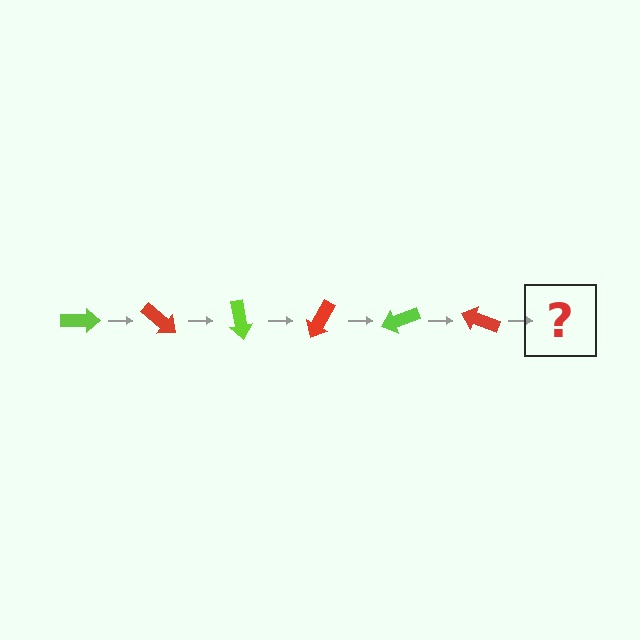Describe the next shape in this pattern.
It should be a lime arrow, rotated 240 degrees from the start.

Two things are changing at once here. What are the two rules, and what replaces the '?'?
The two rules are that it rotates 40 degrees each step and the color cycles through lime and red. The '?' should be a lime arrow, rotated 240 degrees from the start.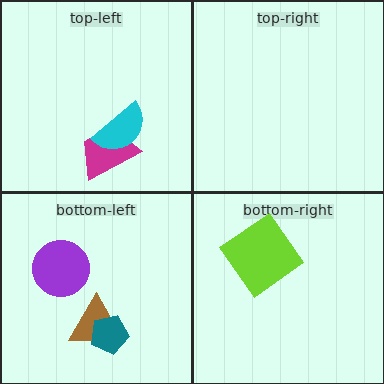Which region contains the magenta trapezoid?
The top-left region.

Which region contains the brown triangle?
The bottom-left region.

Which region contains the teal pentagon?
The bottom-left region.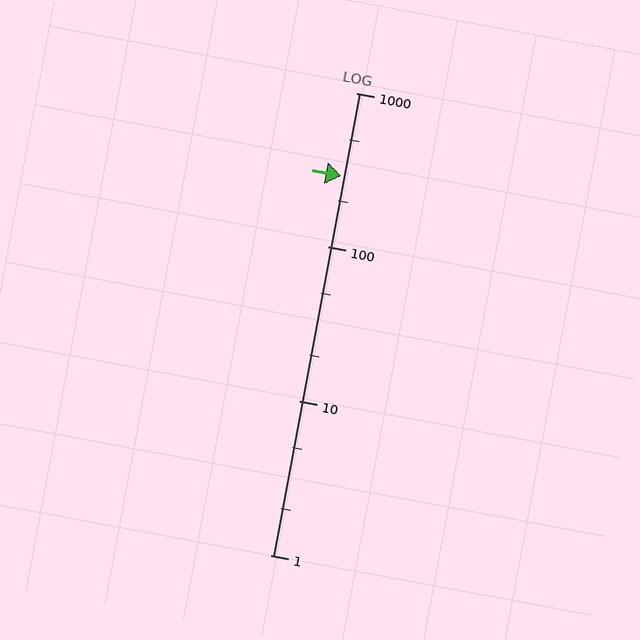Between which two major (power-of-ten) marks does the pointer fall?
The pointer is between 100 and 1000.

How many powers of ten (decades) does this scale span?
The scale spans 3 decades, from 1 to 1000.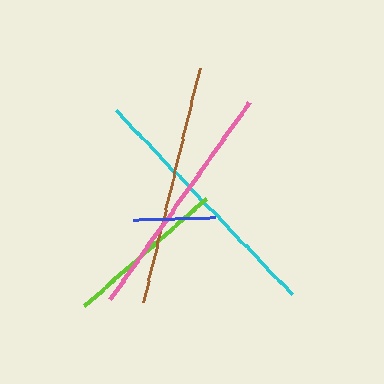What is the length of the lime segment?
The lime segment is approximately 164 pixels long.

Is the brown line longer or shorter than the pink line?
The brown line is longer than the pink line.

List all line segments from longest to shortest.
From longest to shortest: cyan, brown, pink, lime, blue.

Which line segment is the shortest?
The blue line is the shortest at approximately 82 pixels.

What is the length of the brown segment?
The brown segment is approximately 242 pixels long.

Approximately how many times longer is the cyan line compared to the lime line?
The cyan line is approximately 1.6 times the length of the lime line.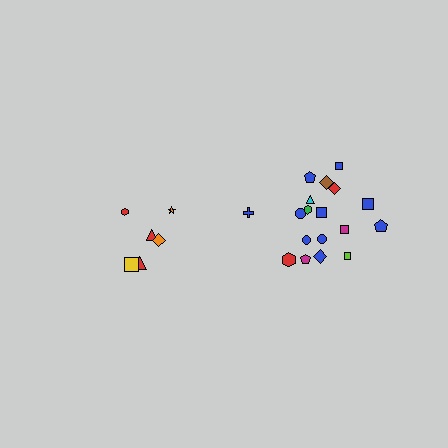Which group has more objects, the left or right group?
The right group.